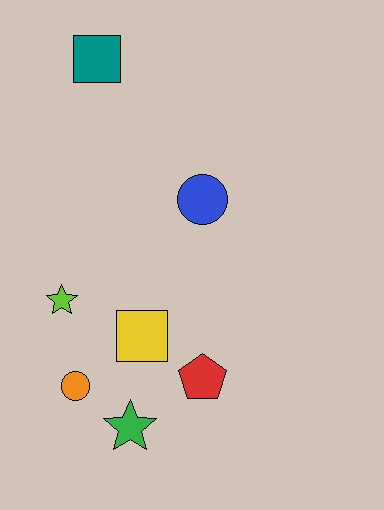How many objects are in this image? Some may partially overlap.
There are 7 objects.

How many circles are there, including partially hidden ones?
There are 2 circles.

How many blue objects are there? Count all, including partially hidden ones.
There is 1 blue object.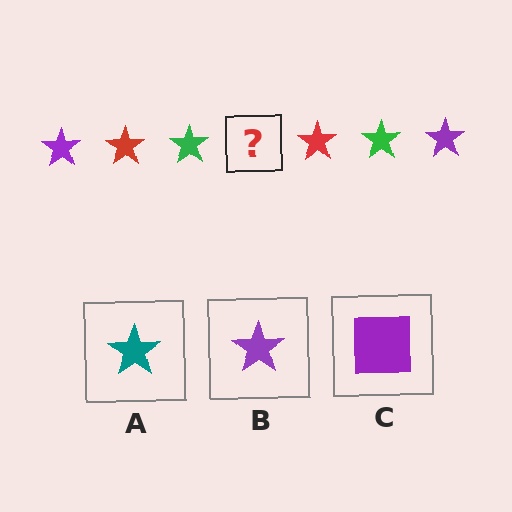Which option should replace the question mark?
Option B.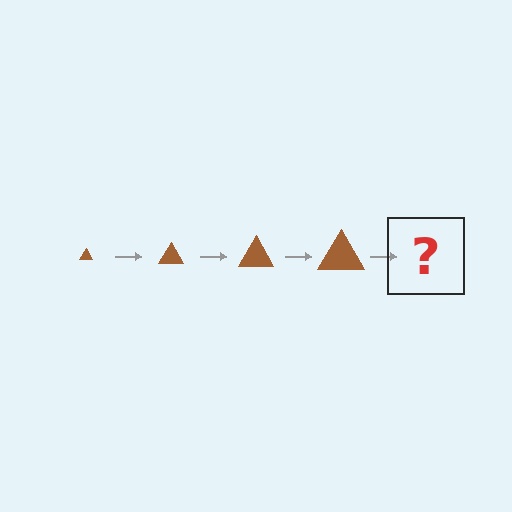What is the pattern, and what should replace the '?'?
The pattern is that the triangle gets progressively larger each step. The '?' should be a brown triangle, larger than the previous one.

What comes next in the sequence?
The next element should be a brown triangle, larger than the previous one.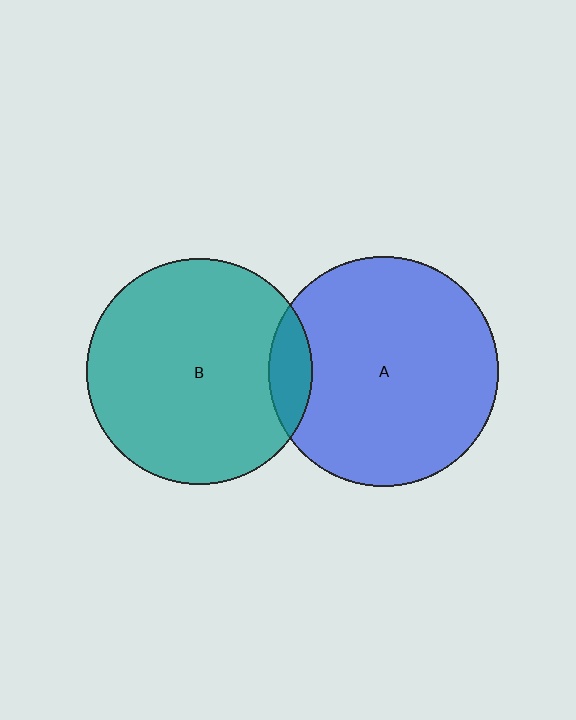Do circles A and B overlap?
Yes.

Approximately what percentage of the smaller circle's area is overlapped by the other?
Approximately 10%.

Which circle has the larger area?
Circle A (blue).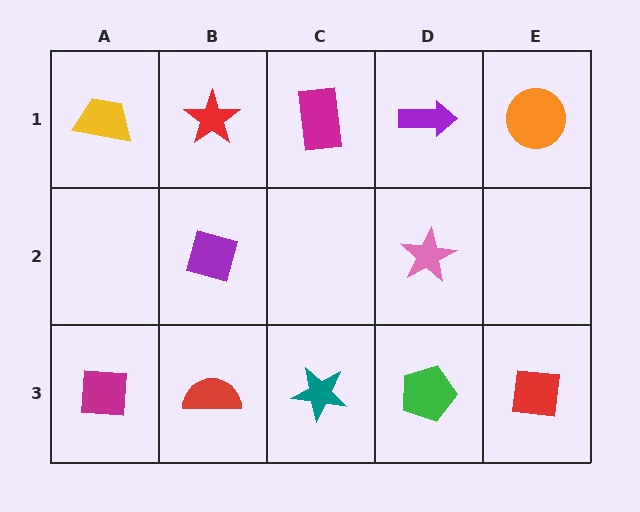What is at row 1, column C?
A magenta rectangle.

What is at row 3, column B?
A red semicircle.